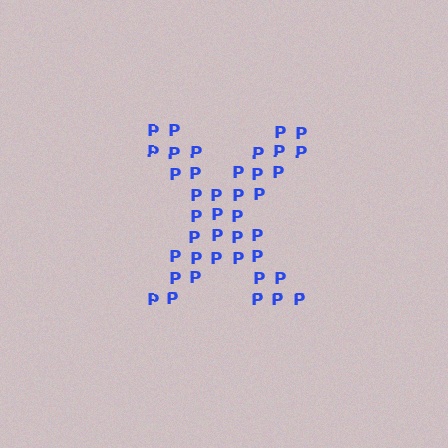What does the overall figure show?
The overall figure shows the letter X.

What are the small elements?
The small elements are letter P's.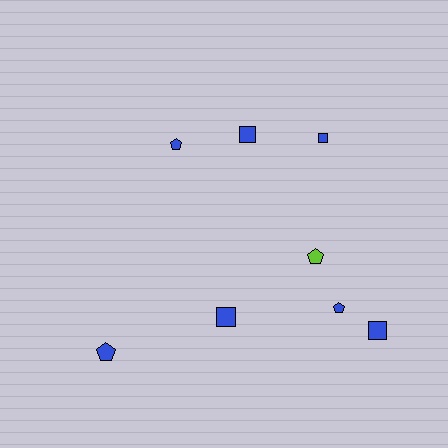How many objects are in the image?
There are 8 objects.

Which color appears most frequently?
Blue, with 7 objects.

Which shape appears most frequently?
Square, with 4 objects.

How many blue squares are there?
There are 4 blue squares.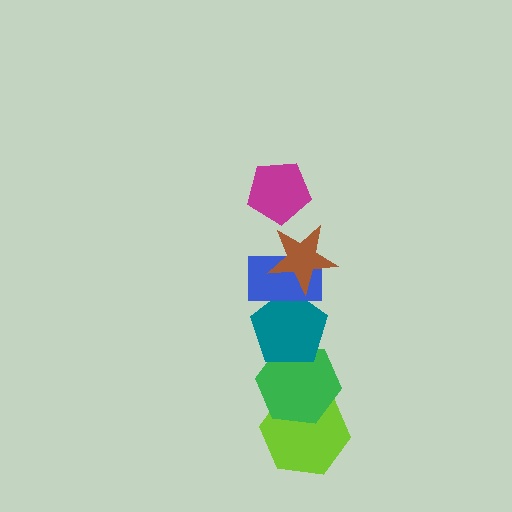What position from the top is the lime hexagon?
The lime hexagon is 6th from the top.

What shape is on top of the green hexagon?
The teal pentagon is on top of the green hexagon.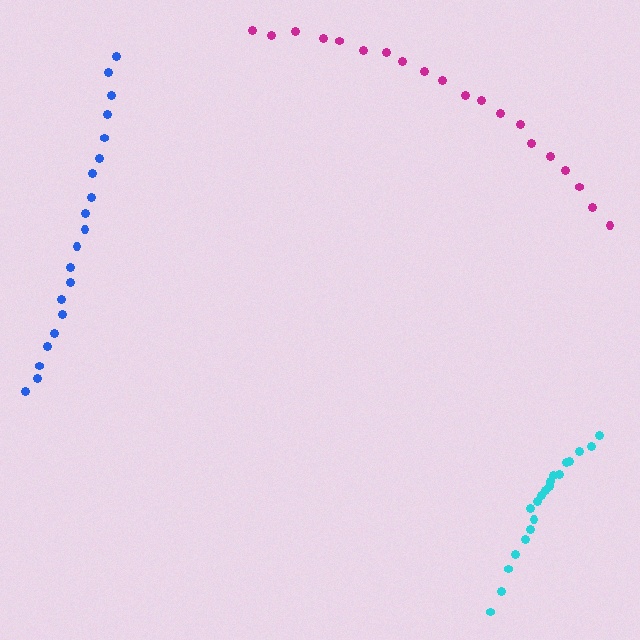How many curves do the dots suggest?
There are 3 distinct paths.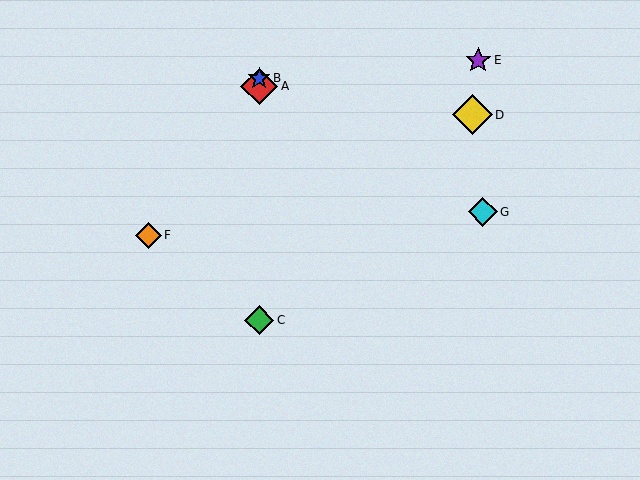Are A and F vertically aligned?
No, A is at x≈259 and F is at x≈148.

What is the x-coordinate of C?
Object C is at x≈259.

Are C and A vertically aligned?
Yes, both are at x≈259.